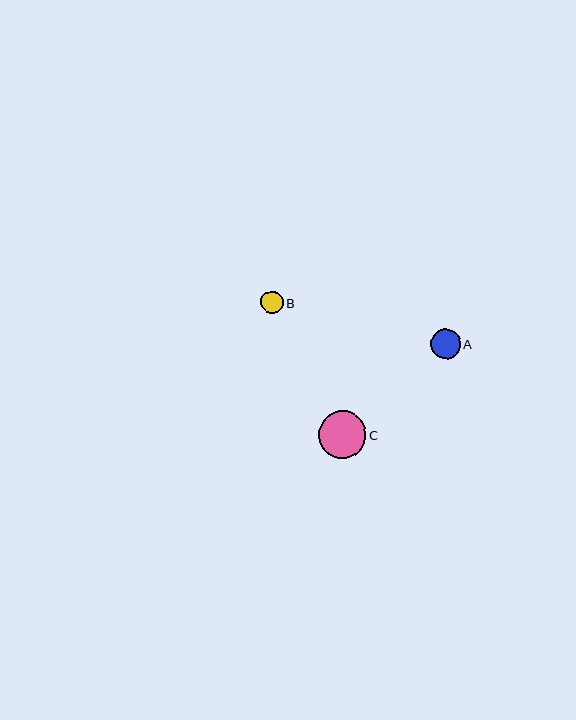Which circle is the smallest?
Circle B is the smallest with a size of approximately 22 pixels.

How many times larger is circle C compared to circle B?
Circle C is approximately 2.2 times the size of circle B.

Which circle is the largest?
Circle C is the largest with a size of approximately 48 pixels.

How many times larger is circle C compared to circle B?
Circle C is approximately 2.2 times the size of circle B.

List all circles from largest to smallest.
From largest to smallest: C, A, B.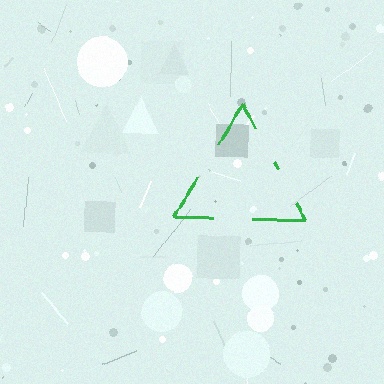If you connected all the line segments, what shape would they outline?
They would outline a triangle.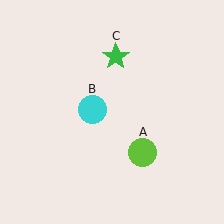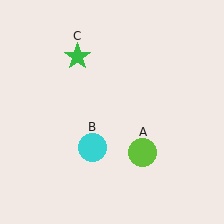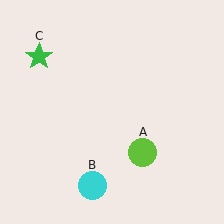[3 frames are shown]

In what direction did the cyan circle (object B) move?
The cyan circle (object B) moved down.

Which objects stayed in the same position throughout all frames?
Lime circle (object A) remained stationary.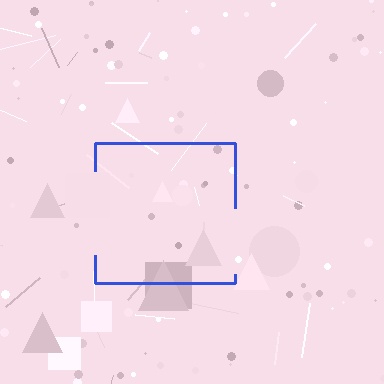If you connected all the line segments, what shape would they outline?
They would outline a square.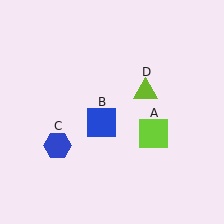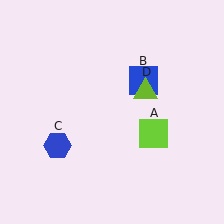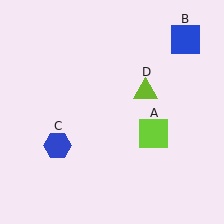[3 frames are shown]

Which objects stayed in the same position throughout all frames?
Lime square (object A) and blue hexagon (object C) and lime triangle (object D) remained stationary.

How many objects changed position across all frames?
1 object changed position: blue square (object B).